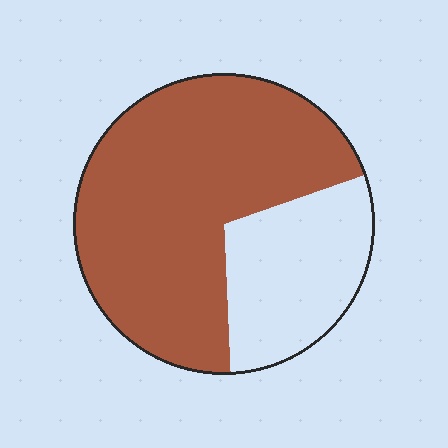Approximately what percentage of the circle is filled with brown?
Approximately 70%.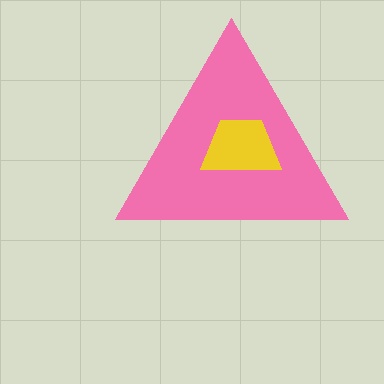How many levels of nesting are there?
2.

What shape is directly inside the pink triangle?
The yellow trapezoid.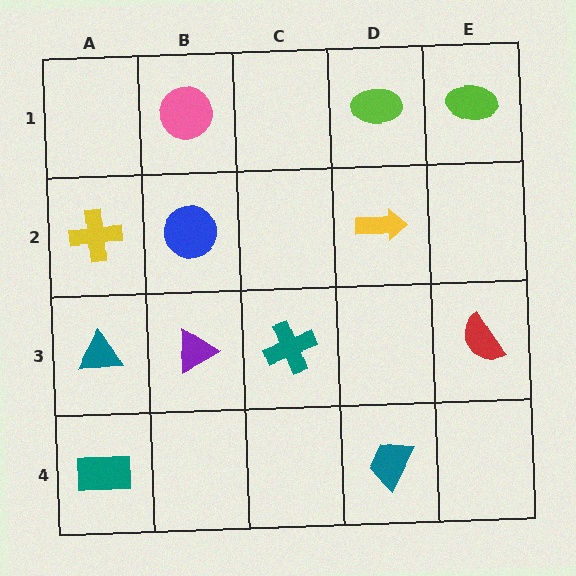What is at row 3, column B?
A purple triangle.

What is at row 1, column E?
A lime ellipse.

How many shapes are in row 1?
3 shapes.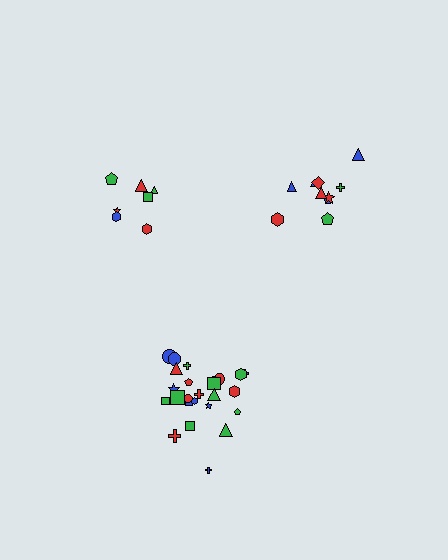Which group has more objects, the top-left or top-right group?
The top-right group.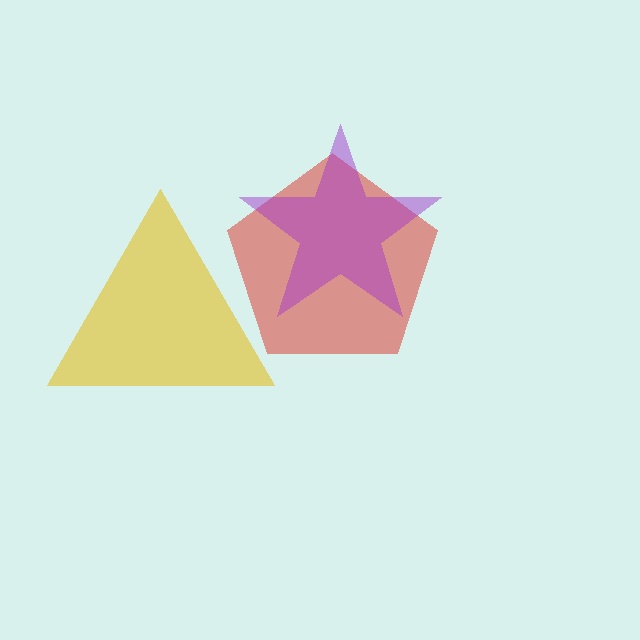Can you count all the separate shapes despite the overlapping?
Yes, there are 3 separate shapes.